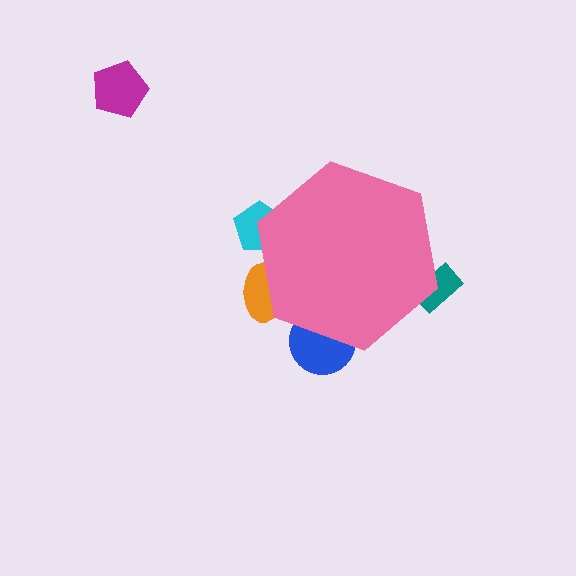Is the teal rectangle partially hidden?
Yes, the teal rectangle is partially hidden behind the pink hexagon.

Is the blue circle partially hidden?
Yes, the blue circle is partially hidden behind the pink hexagon.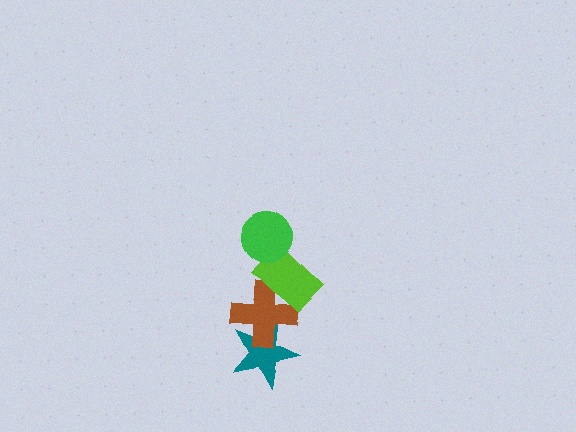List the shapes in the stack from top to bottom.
From top to bottom: the green circle, the lime rectangle, the brown cross, the teal star.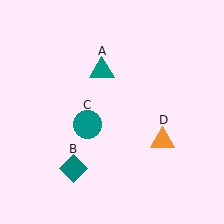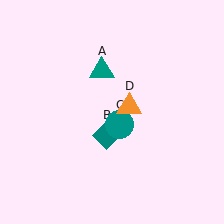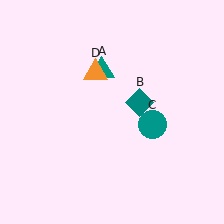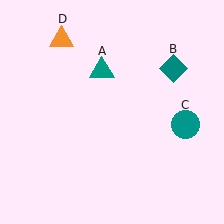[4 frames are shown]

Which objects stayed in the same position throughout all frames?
Teal triangle (object A) remained stationary.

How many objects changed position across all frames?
3 objects changed position: teal diamond (object B), teal circle (object C), orange triangle (object D).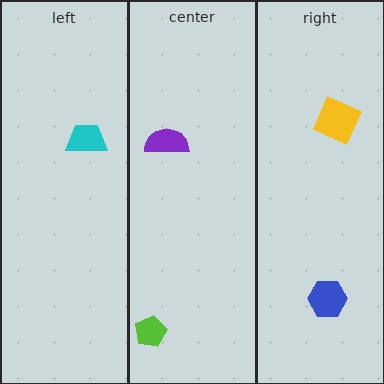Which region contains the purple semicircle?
The center region.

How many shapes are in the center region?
2.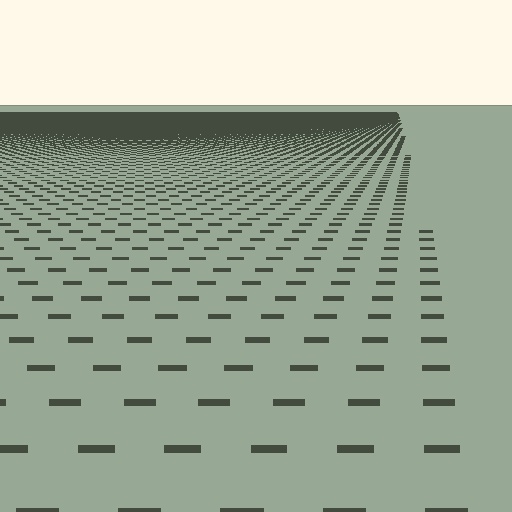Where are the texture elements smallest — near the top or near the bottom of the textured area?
Near the top.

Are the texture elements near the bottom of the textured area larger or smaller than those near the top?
Larger. Near the bottom, elements are closer to the viewer and appear at a bigger on-screen size.